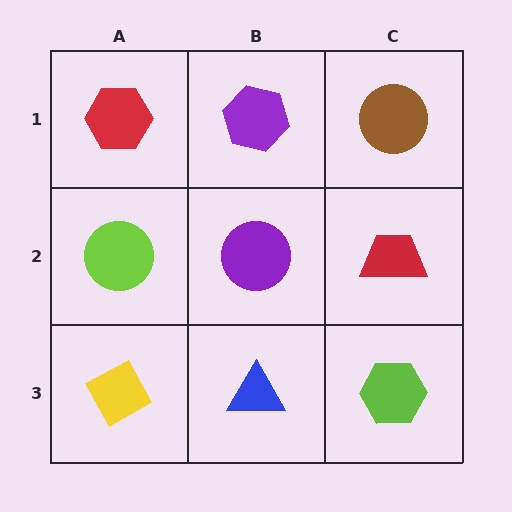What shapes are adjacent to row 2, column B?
A purple hexagon (row 1, column B), a blue triangle (row 3, column B), a lime circle (row 2, column A), a red trapezoid (row 2, column C).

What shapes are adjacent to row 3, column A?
A lime circle (row 2, column A), a blue triangle (row 3, column B).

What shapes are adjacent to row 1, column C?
A red trapezoid (row 2, column C), a purple hexagon (row 1, column B).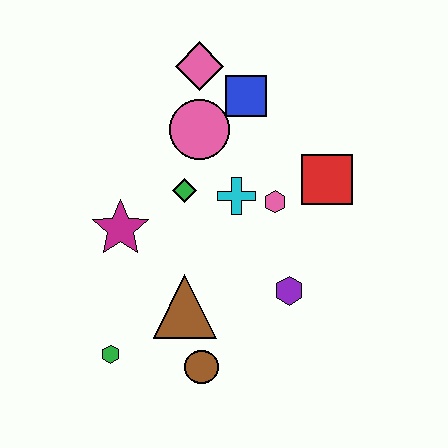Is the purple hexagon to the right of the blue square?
Yes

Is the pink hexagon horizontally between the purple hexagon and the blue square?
Yes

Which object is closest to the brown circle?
The brown triangle is closest to the brown circle.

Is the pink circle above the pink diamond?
No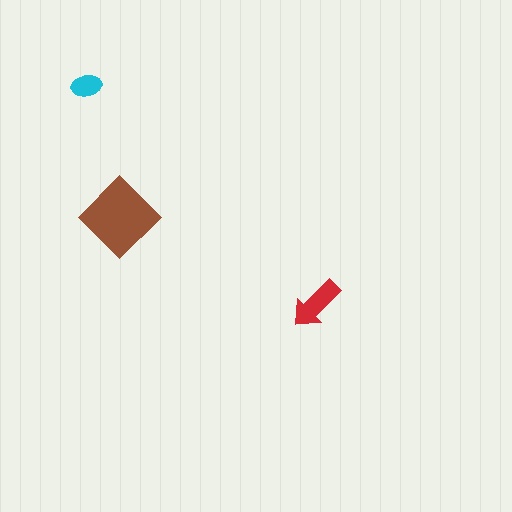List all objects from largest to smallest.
The brown diamond, the red arrow, the cyan ellipse.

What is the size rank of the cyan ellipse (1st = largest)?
3rd.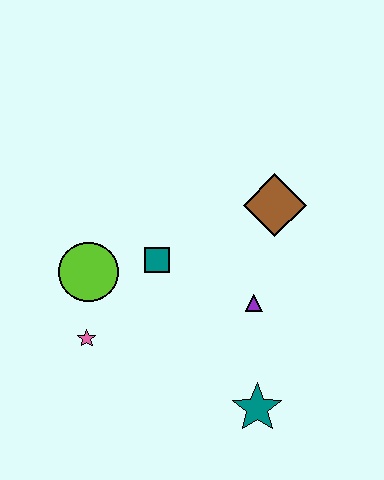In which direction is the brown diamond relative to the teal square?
The brown diamond is to the right of the teal square.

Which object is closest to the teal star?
The purple triangle is closest to the teal star.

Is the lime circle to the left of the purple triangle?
Yes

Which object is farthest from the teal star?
The lime circle is farthest from the teal star.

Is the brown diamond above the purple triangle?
Yes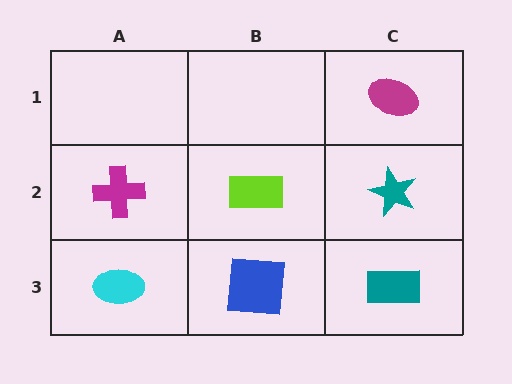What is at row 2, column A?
A magenta cross.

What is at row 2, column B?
A lime rectangle.